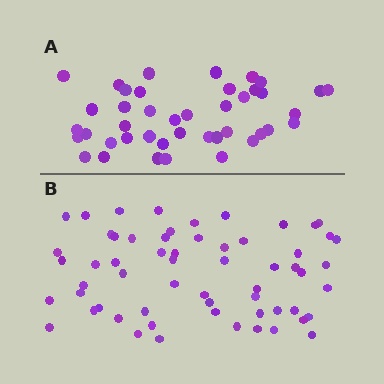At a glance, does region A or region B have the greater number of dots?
Region B (the bottom region) has more dots.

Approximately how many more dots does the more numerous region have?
Region B has approximately 20 more dots than region A.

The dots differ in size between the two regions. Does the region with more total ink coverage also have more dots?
No. Region A has more total ink coverage because its dots are larger, but region B actually contains more individual dots. Total area can be misleading — the number of items is what matters here.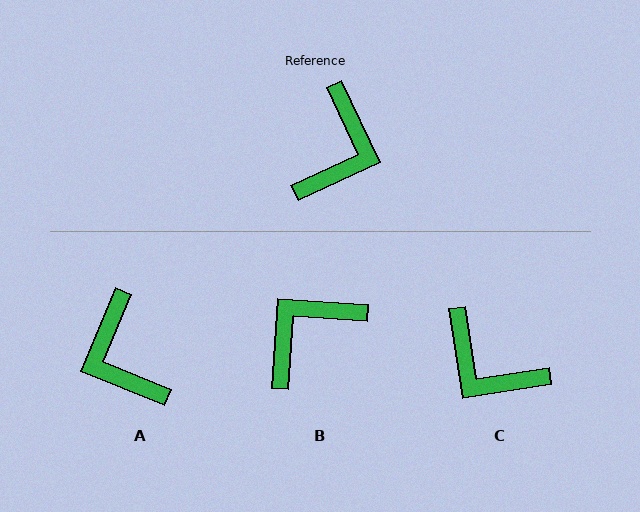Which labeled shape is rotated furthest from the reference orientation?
B, about 151 degrees away.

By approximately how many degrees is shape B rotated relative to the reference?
Approximately 151 degrees counter-clockwise.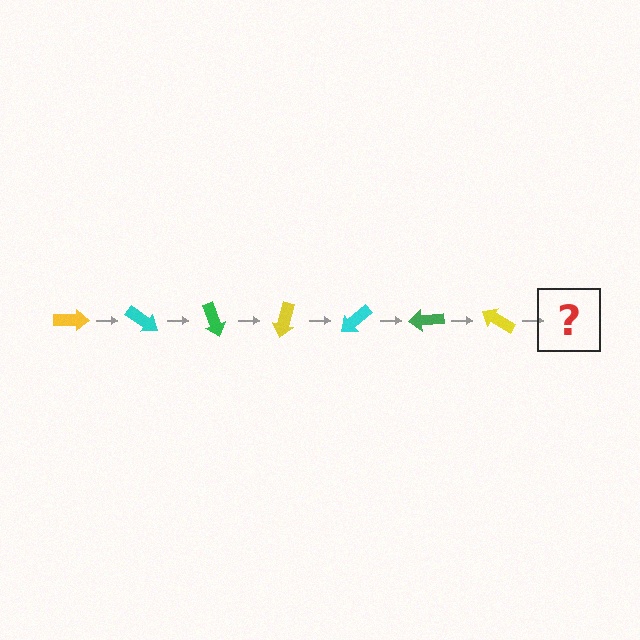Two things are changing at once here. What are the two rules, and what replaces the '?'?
The two rules are that it rotates 35 degrees each step and the color cycles through yellow, cyan, and green. The '?' should be a cyan arrow, rotated 245 degrees from the start.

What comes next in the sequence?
The next element should be a cyan arrow, rotated 245 degrees from the start.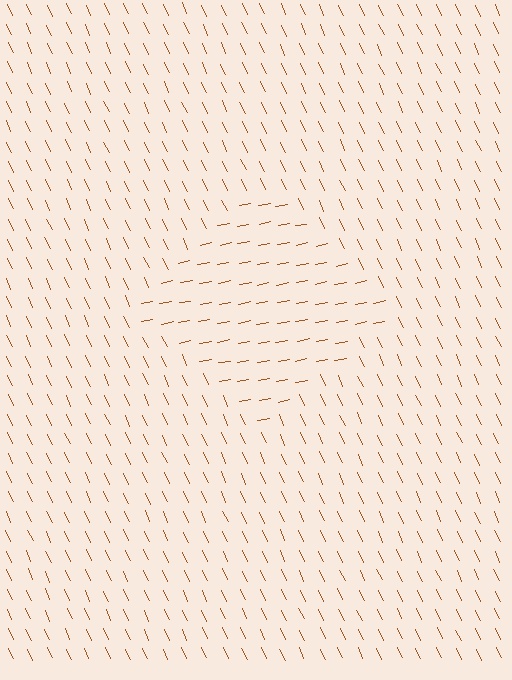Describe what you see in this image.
The image is filled with small brown line segments. A diamond region in the image has lines oriented differently from the surrounding lines, creating a visible texture boundary.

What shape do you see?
I see a diamond.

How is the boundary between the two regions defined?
The boundary is defined purely by a change in line orientation (approximately 76 degrees difference). All lines are the same color and thickness.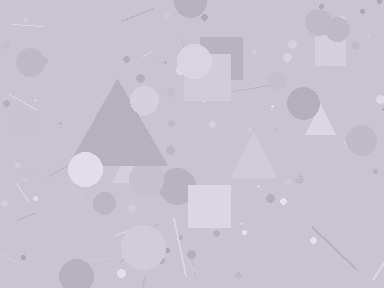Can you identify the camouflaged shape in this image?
The camouflaged shape is a triangle.